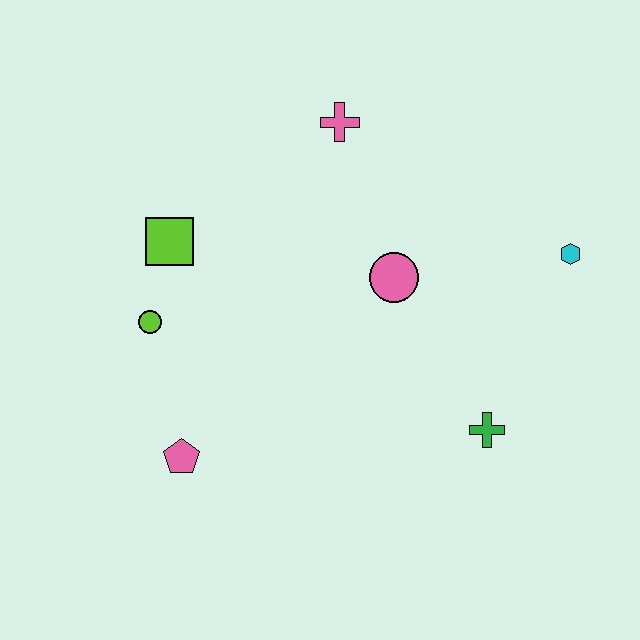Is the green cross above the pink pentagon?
Yes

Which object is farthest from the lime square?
The cyan hexagon is farthest from the lime square.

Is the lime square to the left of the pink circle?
Yes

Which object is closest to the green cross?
The pink circle is closest to the green cross.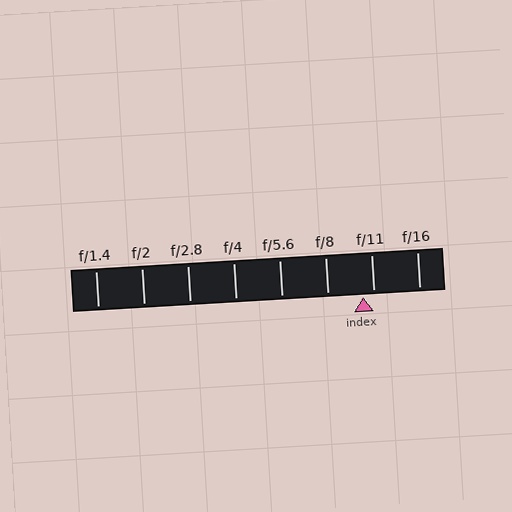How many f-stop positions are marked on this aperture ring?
There are 8 f-stop positions marked.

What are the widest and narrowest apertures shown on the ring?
The widest aperture shown is f/1.4 and the narrowest is f/16.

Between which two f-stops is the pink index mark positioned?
The index mark is between f/8 and f/11.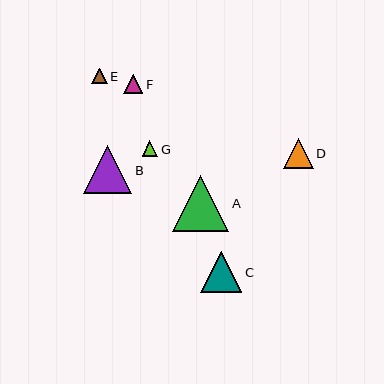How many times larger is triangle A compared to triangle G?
Triangle A is approximately 3.6 times the size of triangle G.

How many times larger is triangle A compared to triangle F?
Triangle A is approximately 2.8 times the size of triangle F.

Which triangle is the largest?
Triangle A is the largest with a size of approximately 56 pixels.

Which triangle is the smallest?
Triangle E is the smallest with a size of approximately 16 pixels.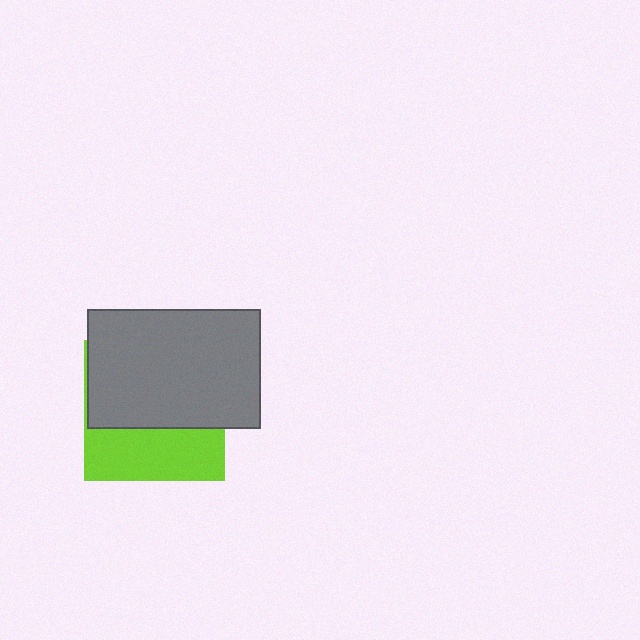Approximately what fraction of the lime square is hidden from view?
Roughly 62% of the lime square is hidden behind the gray rectangle.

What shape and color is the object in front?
The object in front is a gray rectangle.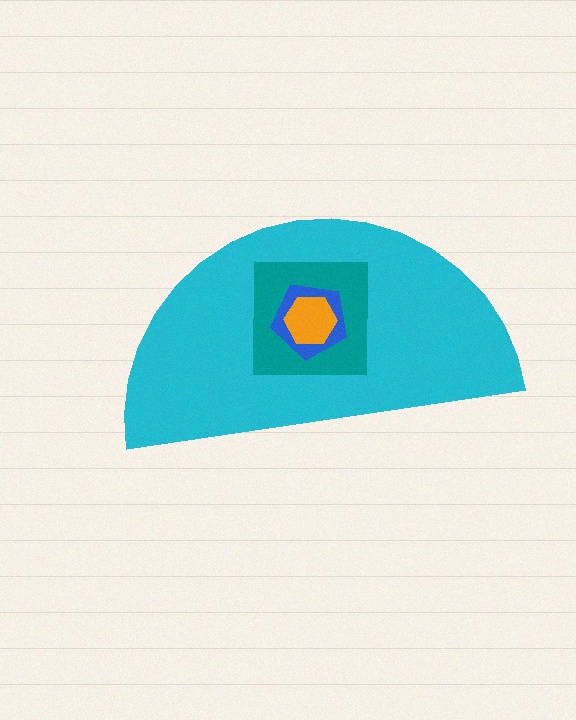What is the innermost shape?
The orange hexagon.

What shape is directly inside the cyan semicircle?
The teal square.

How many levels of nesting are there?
4.